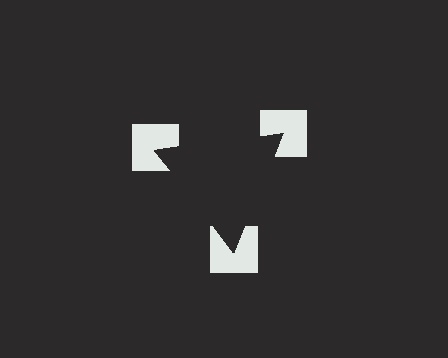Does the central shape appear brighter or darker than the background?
It typically appears slightly darker than the background, even though no actual brightness change is drawn.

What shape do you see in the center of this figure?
An illusory triangle — its edges are inferred from the aligned wedge cuts in the notched squares, not physically drawn.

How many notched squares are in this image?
There are 3 — one at each vertex of the illusory triangle.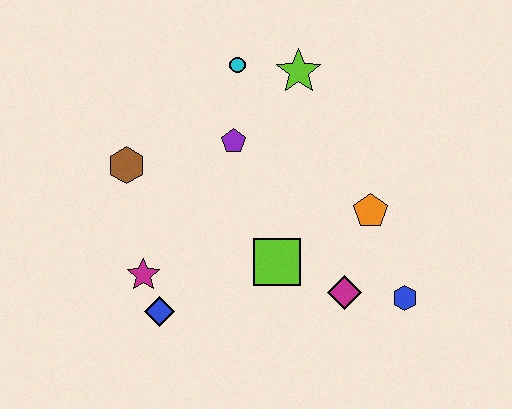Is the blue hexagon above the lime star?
No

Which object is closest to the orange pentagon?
The magenta diamond is closest to the orange pentagon.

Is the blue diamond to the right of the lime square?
No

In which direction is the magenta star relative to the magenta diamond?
The magenta star is to the left of the magenta diamond.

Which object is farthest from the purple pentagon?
The blue hexagon is farthest from the purple pentagon.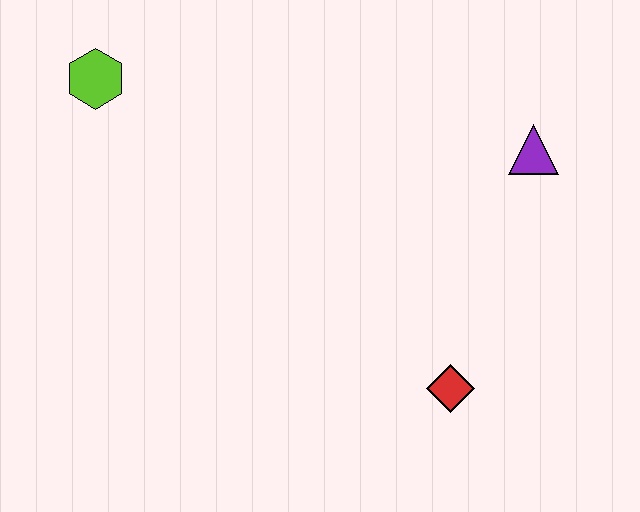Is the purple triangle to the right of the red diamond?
Yes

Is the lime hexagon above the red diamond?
Yes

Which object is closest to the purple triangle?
The red diamond is closest to the purple triangle.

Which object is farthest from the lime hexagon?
The red diamond is farthest from the lime hexagon.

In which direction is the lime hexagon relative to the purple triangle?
The lime hexagon is to the left of the purple triangle.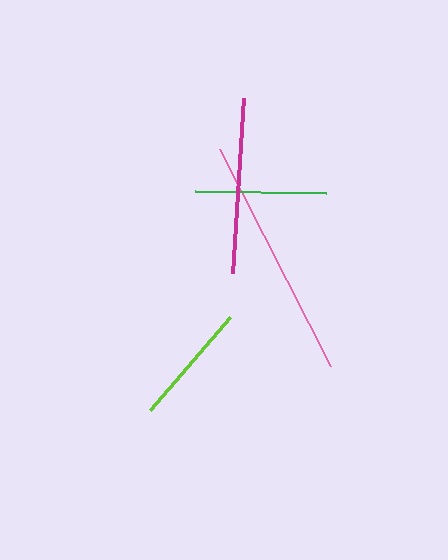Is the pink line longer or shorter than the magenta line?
The pink line is longer than the magenta line.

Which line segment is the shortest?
The lime line is the shortest at approximately 123 pixels.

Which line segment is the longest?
The pink line is the longest at approximately 244 pixels.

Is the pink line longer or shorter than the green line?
The pink line is longer than the green line.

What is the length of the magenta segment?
The magenta segment is approximately 176 pixels long.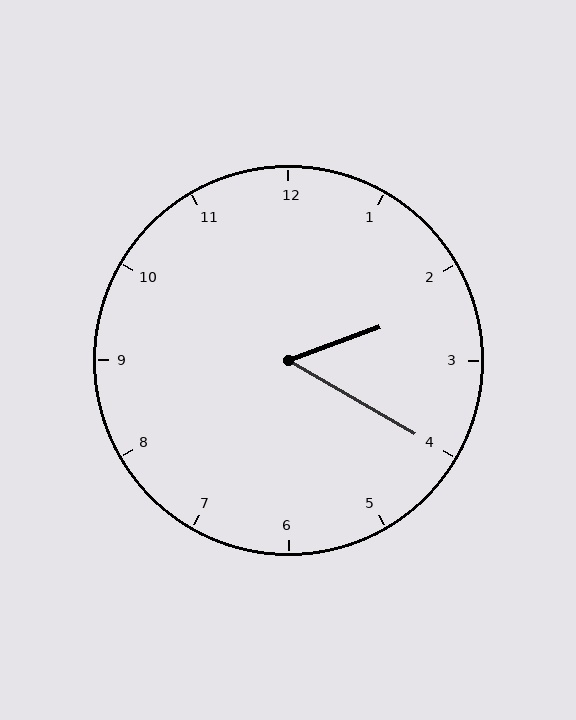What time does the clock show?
2:20.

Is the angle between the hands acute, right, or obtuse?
It is acute.